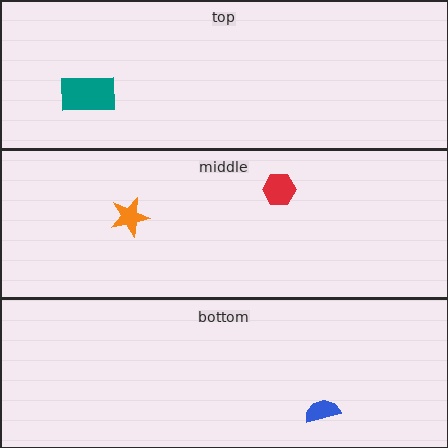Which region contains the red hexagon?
The middle region.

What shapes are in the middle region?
The red hexagon, the orange star.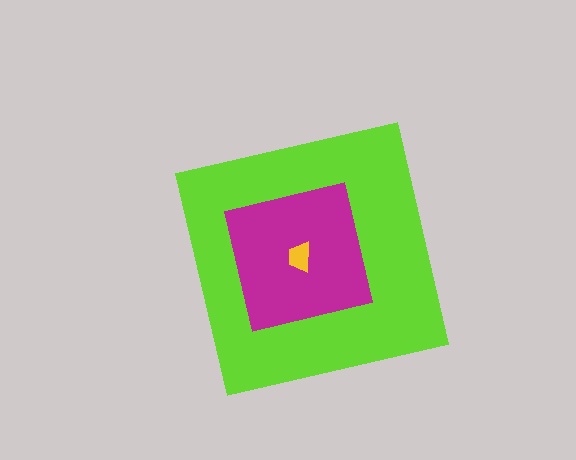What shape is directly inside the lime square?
The magenta square.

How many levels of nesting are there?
3.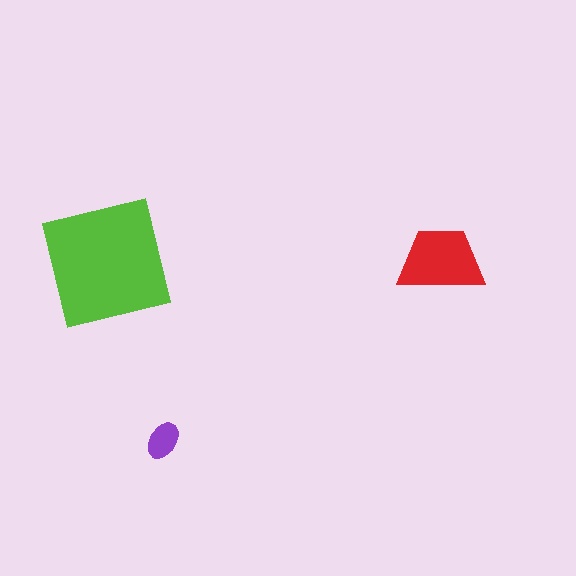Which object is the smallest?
The purple ellipse.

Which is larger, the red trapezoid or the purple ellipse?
The red trapezoid.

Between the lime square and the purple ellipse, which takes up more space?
The lime square.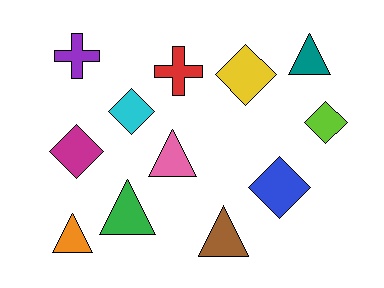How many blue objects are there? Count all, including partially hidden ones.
There is 1 blue object.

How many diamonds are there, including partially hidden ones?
There are 5 diamonds.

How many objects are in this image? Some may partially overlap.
There are 12 objects.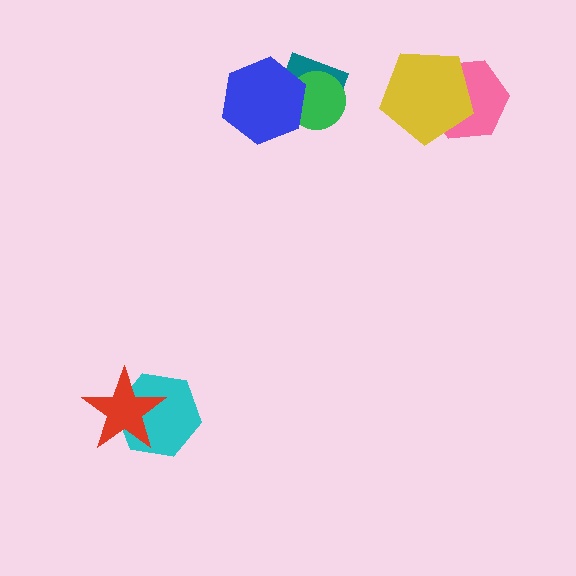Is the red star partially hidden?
No, no other shape covers it.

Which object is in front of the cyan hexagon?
The red star is in front of the cyan hexagon.